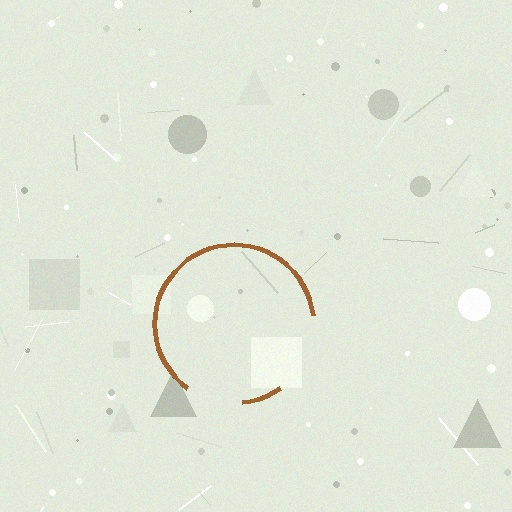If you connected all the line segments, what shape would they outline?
They would outline a circle.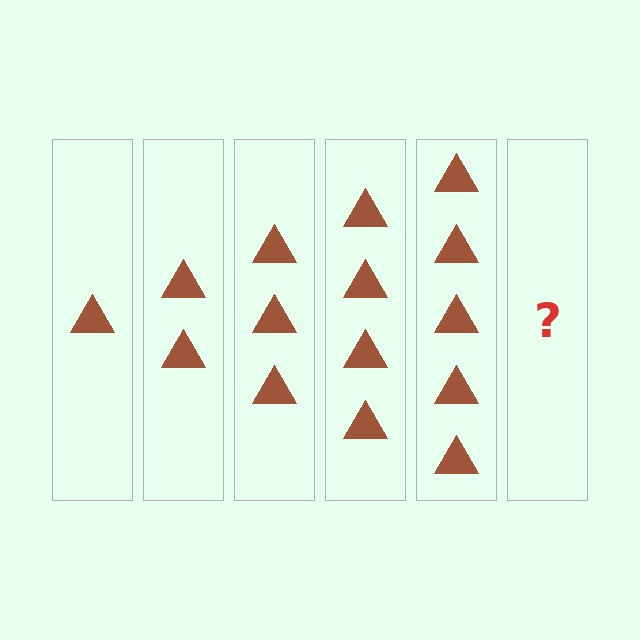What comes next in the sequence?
The next element should be 6 triangles.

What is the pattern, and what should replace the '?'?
The pattern is that each step adds one more triangle. The '?' should be 6 triangles.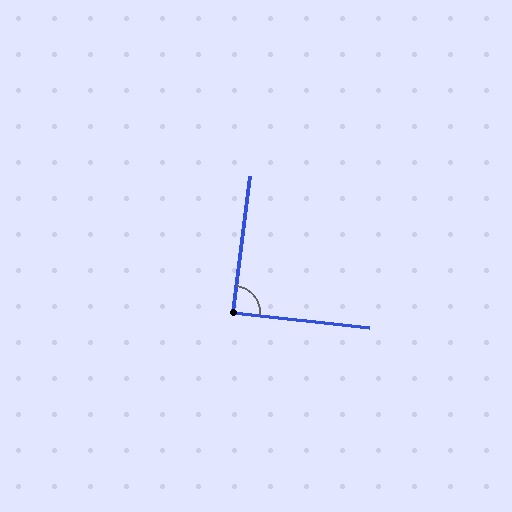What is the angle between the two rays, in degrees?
Approximately 89 degrees.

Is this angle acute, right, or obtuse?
It is approximately a right angle.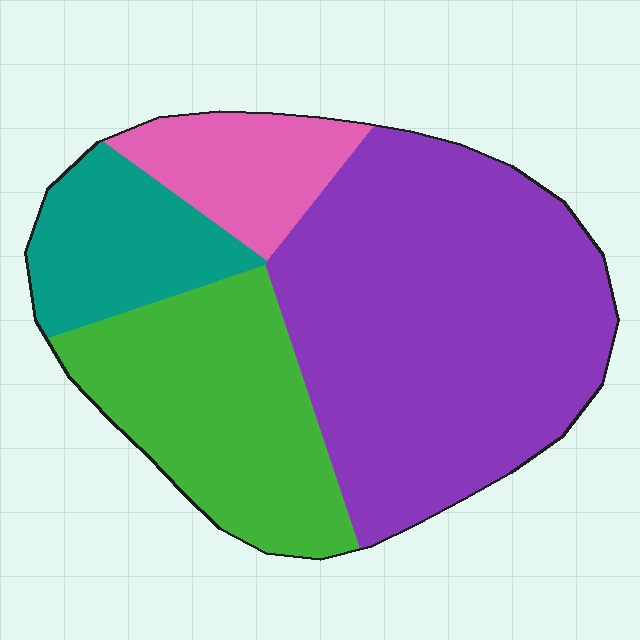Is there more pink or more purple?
Purple.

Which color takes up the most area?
Purple, at roughly 50%.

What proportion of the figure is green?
Green takes up about one quarter (1/4) of the figure.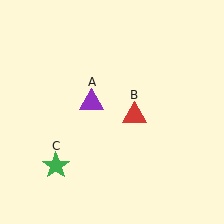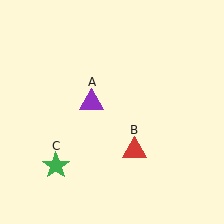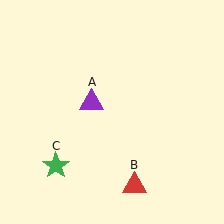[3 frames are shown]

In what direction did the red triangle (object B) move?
The red triangle (object B) moved down.